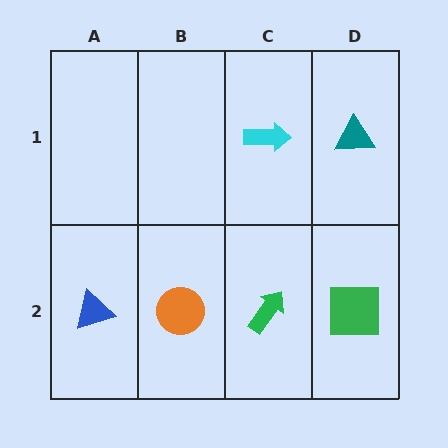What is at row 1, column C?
A cyan arrow.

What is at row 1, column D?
A teal triangle.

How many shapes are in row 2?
4 shapes.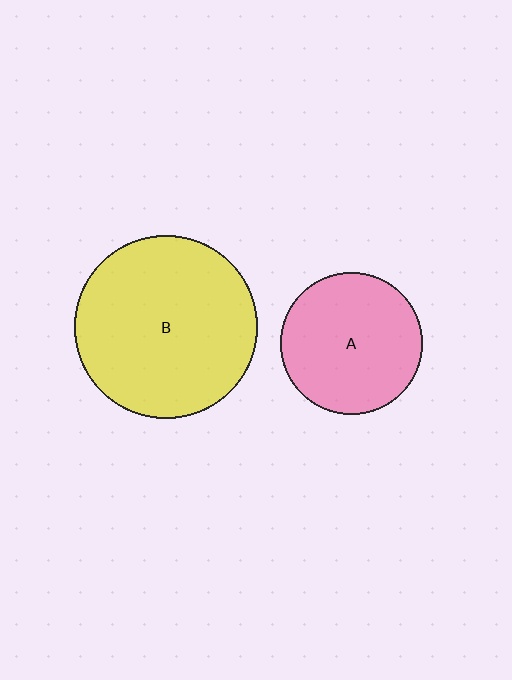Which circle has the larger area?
Circle B (yellow).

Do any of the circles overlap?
No, none of the circles overlap.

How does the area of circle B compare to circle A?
Approximately 1.7 times.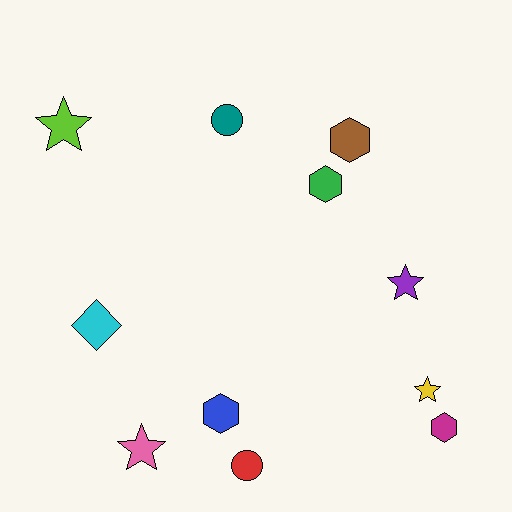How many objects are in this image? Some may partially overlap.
There are 11 objects.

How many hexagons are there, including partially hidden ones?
There are 4 hexagons.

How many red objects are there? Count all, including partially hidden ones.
There is 1 red object.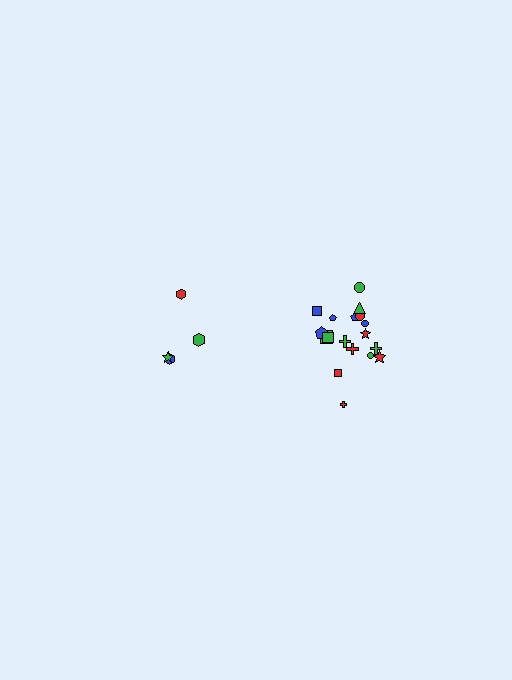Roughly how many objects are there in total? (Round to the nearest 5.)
Roughly 20 objects in total.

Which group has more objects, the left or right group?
The right group.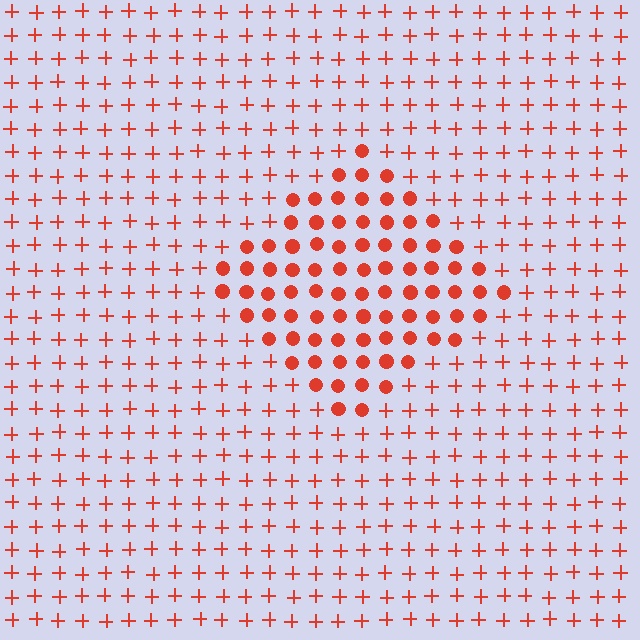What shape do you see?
I see a diamond.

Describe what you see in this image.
The image is filled with small red elements arranged in a uniform grid. A diamond-shaped region contains circles, while the surrounding area contains plus signs. The boundary is defined purely by the change in element shape.